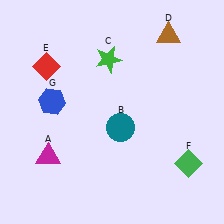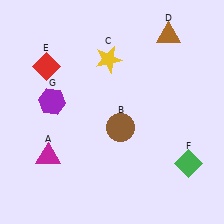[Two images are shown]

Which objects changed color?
B changed from teal to brown. C changed from green to yellow. G changed from blue to purple.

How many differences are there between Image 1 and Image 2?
There are 3 differences between the two images.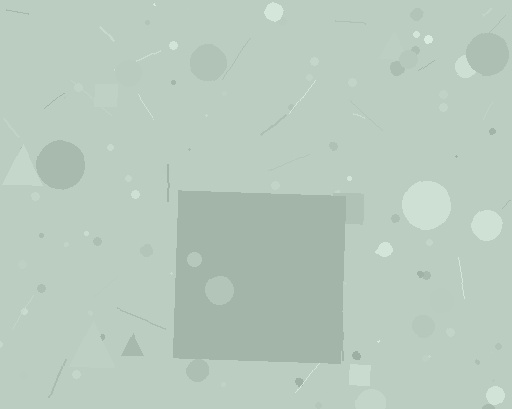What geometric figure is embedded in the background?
A square is embedded in the background.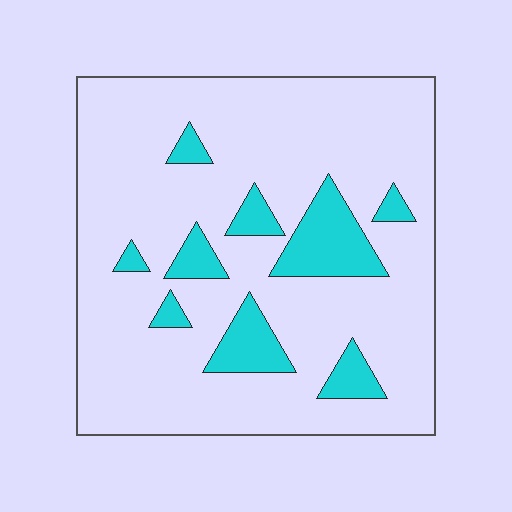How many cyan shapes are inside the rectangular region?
9.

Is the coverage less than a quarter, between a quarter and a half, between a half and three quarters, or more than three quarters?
Less than a quarter.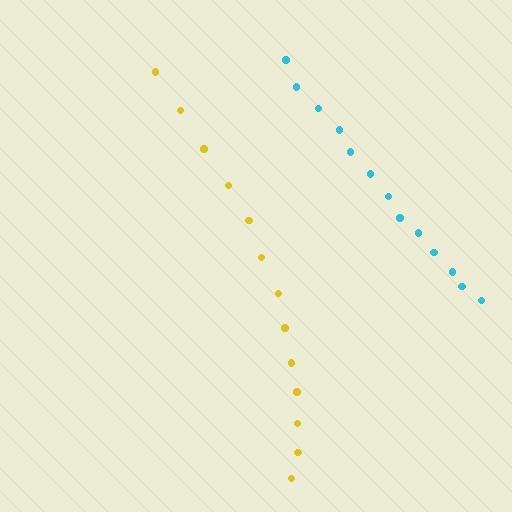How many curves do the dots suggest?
There are 2 distinct paths.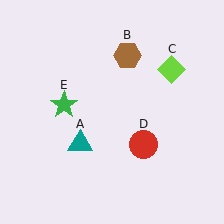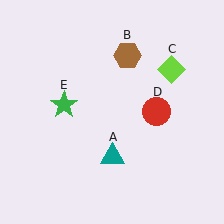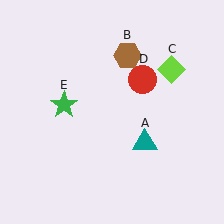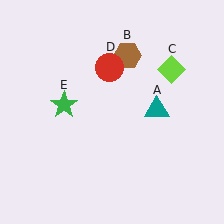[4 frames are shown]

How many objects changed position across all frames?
2 objects changed position: teal triangle (object A), red circle (object D).